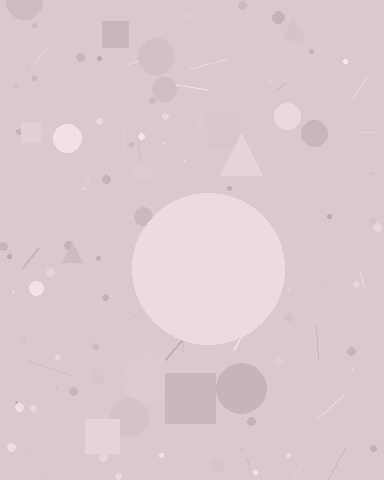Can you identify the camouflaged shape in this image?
The camouflaged shape is a circle.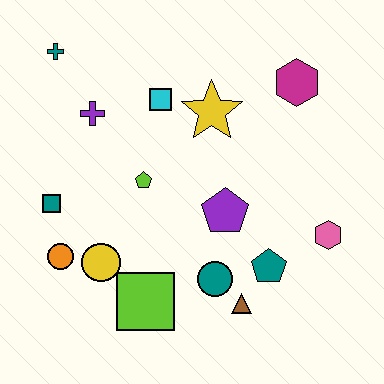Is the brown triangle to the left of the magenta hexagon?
Yes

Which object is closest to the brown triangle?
The teal circle is closest to the brown triangle.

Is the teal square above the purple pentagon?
Yes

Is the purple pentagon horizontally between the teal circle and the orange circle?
No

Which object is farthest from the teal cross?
The pink hexagon is farthest from the teal cross.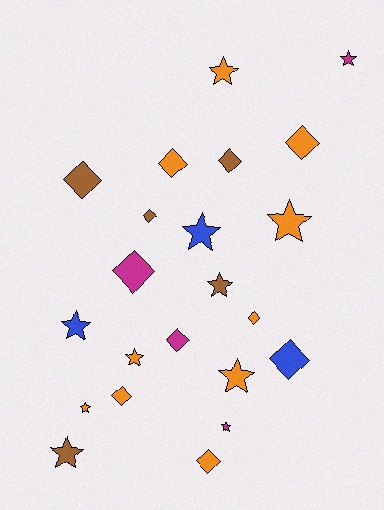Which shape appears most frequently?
Star, with 11 objects.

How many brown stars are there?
There are 2 brown stars.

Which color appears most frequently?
Orange, with 10 objects.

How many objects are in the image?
There are 22 objects.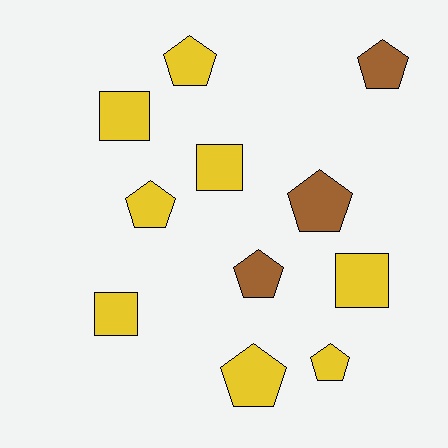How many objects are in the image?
There are 11 objects.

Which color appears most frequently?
Yellow, with 8 objects.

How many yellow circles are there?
There are no yellow circles.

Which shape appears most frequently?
Pentagon, with 7 objects.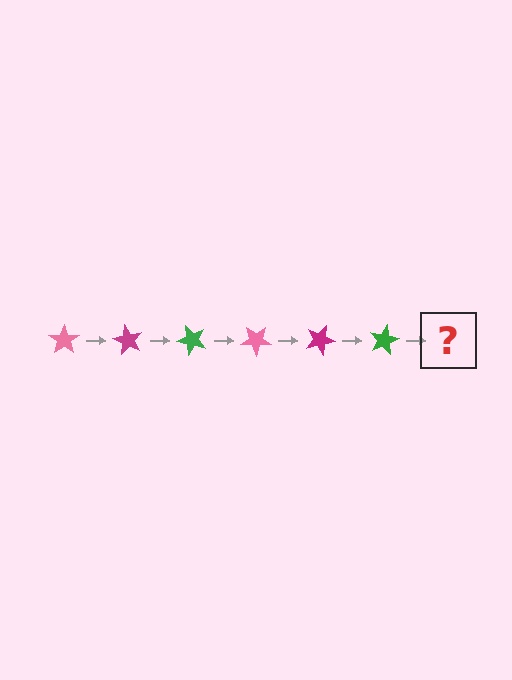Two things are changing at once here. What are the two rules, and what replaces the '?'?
The two rules are that it rotates 60 degrees each step and the color cycles through pink, magenta, and green. The '?' should be a pink star, rotated 360 degrees from the start.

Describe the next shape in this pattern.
It should be a pink star, rotated 360 degrees from the start.